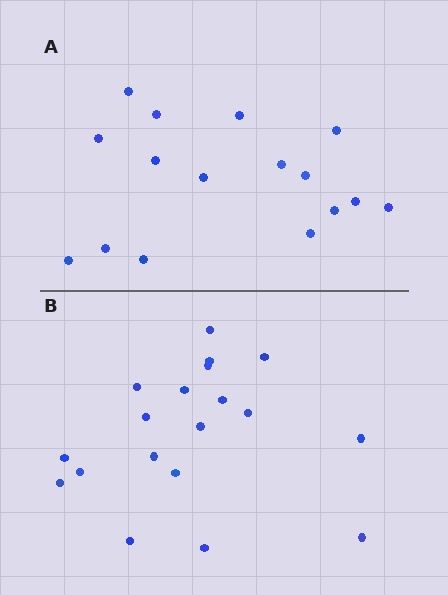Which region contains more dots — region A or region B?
Region B (the bottom region) has more dots.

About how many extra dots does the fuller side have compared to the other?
Region B has just a few more — roughly 2 or 3 more dots than region A.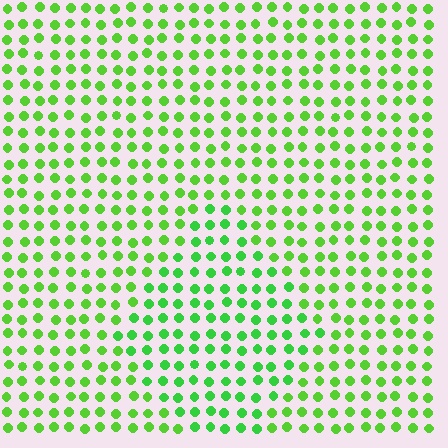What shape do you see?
I see a diamond.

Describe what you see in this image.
The image is filled with small lime elements in a uniform arrangement. A diamond-shaped region is visible where the elements are tinted to a slightly different hue, forming a subtle color boundary.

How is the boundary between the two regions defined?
The boundary is defined purely by a slight shift in hue (about 18 degrees). Spacing, size, and orientation are identical on both sides.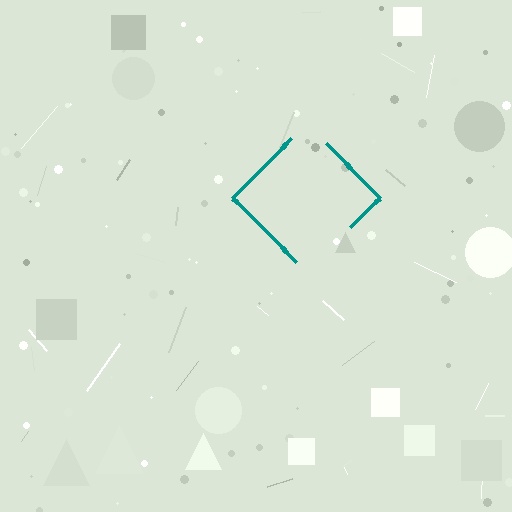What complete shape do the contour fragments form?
The contour fragments form a diamond.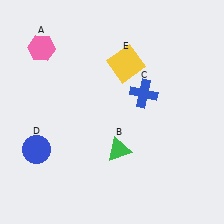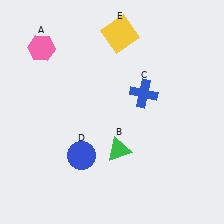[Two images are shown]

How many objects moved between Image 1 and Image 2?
2 objects moved between the two images.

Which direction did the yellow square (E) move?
The yellow square (E) moved up.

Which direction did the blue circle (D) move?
The blue circle (D) moved right.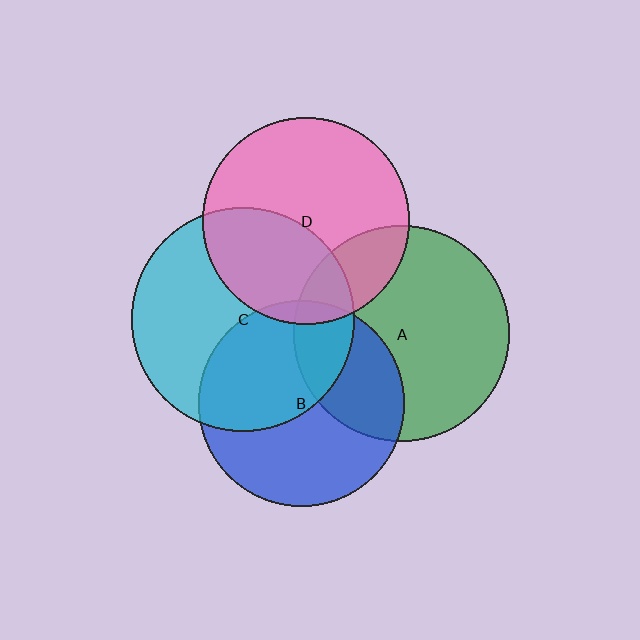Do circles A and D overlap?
Yes.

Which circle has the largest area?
Circle C (cyan).